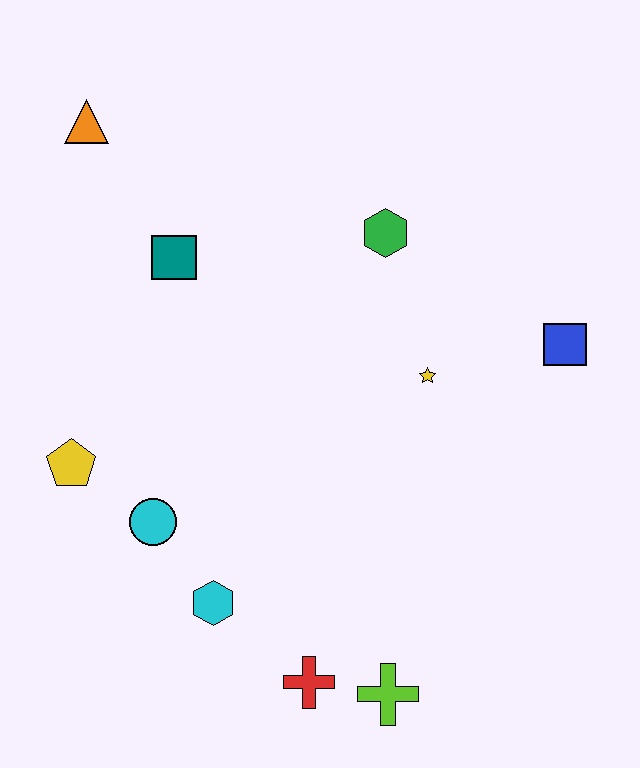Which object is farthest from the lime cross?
The orange triangle is farthest from the lime cross.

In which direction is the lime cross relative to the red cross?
The lime cross is to the right of the red cross.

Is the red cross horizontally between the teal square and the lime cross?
Yes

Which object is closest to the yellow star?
The blue square is closest to the yellow star.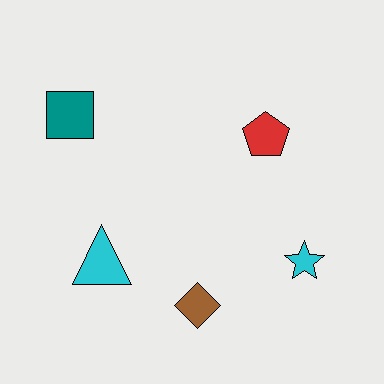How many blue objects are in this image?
There are no blue objects.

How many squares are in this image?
There is 1 square.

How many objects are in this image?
There are 5 objects.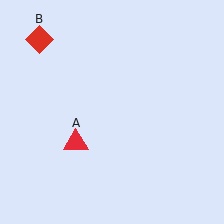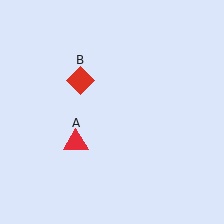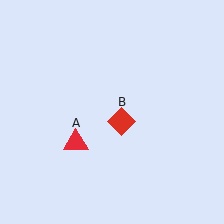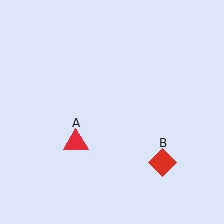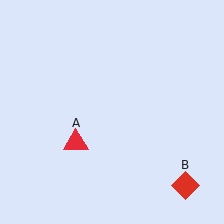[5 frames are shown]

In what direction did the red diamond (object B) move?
The red diamond (object B) moved down and to the right.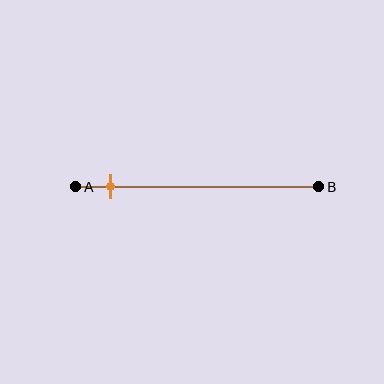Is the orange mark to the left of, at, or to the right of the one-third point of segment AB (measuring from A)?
The orange mark is to the left of the one-third point of segment AB.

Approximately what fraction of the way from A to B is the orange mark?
The orange mark is approximately 15% of the way from A to B.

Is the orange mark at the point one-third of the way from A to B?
No, the mark is at about 15% from A, not at the 33% one-third point.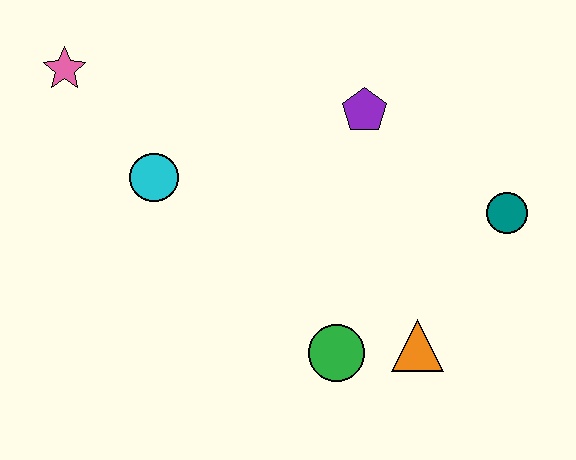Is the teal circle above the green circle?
Yes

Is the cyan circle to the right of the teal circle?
No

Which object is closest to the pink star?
The cyan circle is closest to the pink star.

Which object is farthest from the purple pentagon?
The pink star is farthest from the purple pentagon.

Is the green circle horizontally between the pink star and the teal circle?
Yes